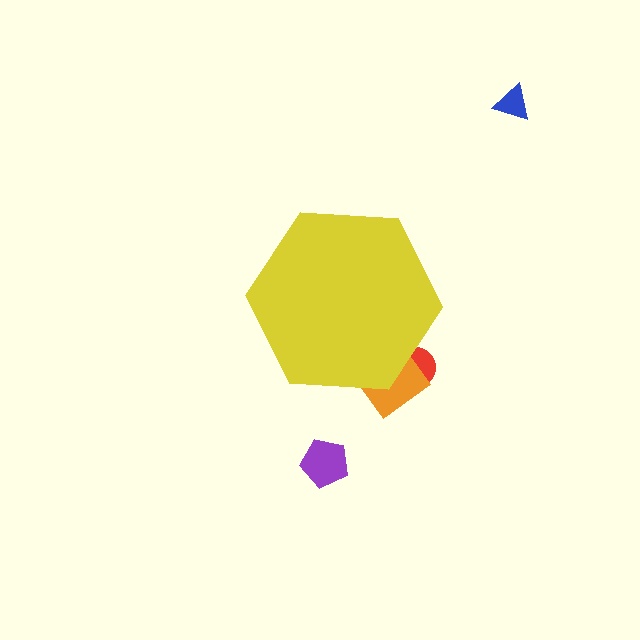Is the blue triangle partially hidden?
No, the blue triangle is fully visible.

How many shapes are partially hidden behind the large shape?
2 shapes are partially hidden.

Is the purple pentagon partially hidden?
No, the purple pentagon is fully visible.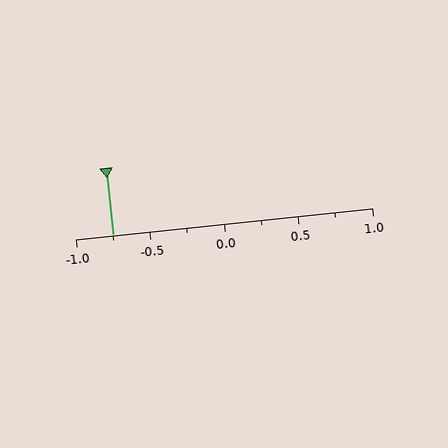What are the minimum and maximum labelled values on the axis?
The axis runs from -1.0 to 1.0.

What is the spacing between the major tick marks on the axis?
The major ticks are spaced 0.5 apart.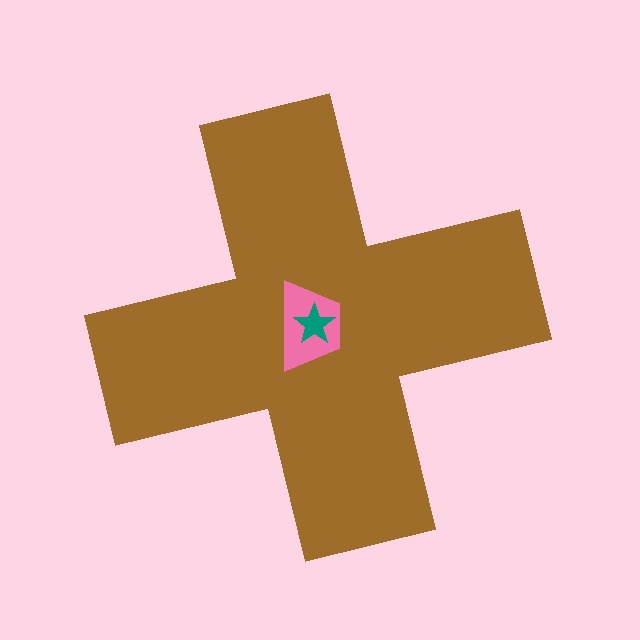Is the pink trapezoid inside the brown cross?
Yes.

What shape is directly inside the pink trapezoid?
The teal star.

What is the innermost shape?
The teal star.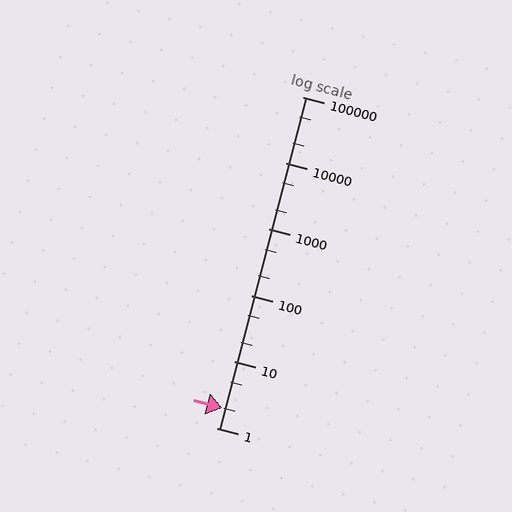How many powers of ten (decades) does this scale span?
The scale spans 5 decades, from 1 to 100000.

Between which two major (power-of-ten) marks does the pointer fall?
The pointer is between 1 and 10.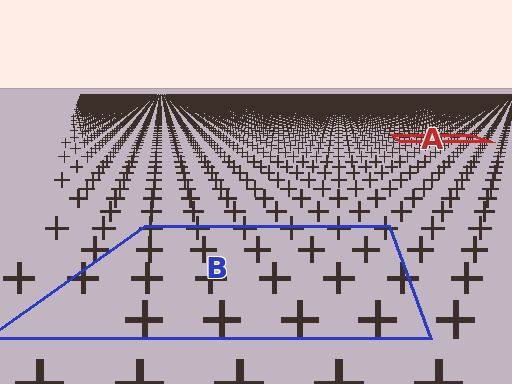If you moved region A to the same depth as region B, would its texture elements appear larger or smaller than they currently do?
They would appear larger. At a closer depth, the same texture elements are projected at a bigger on-screen size.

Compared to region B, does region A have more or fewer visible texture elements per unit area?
Region A has more texture elements per unit area — they are packed more densely because it is farther away.